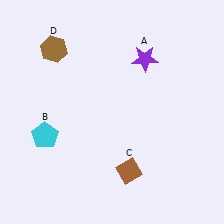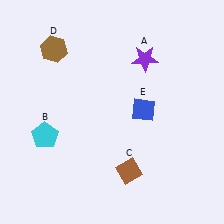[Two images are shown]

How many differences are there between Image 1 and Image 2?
There is 1 difference between the two images.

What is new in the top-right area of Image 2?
A blue diamond (E) was added in the top-right area of Image 2.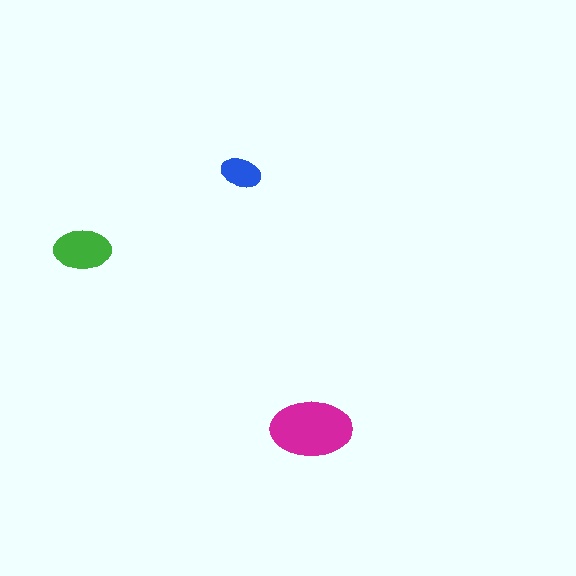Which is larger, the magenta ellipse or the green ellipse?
The magenta one.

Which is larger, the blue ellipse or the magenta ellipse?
The magenta one.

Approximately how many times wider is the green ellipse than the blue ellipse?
About 1.5 times wider.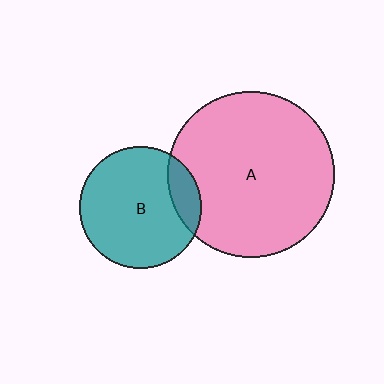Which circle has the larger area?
Circle A (pink).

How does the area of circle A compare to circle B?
Approximately 1.9 times.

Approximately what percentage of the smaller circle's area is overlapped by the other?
Approximately 15%.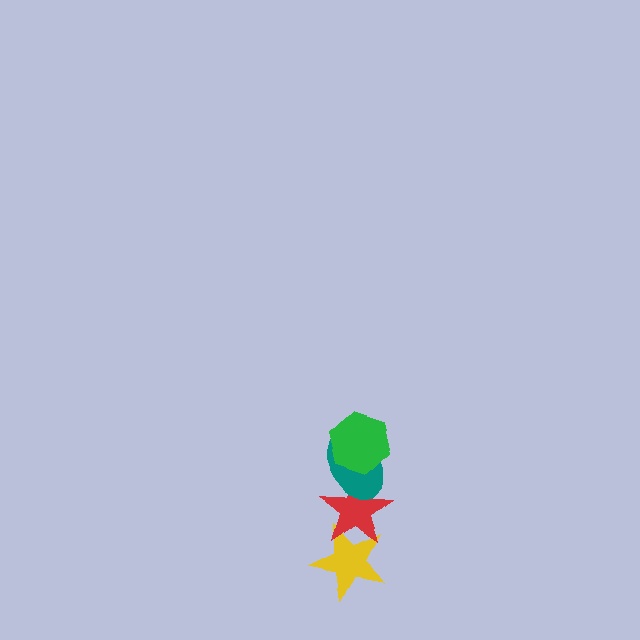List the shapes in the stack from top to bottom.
From top to bottom: the green hexagon, the teal ellipse, the red star, the yellow star.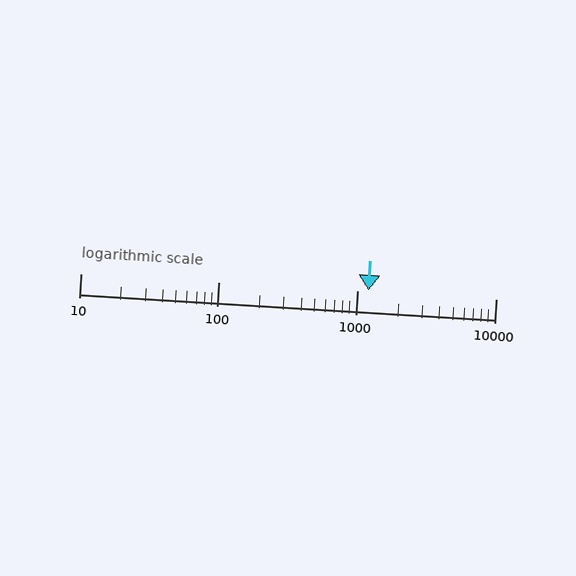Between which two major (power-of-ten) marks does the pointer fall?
The pointer is between 1000 and 10000.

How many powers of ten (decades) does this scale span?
The scale spans 3 decades, from 10 to 10000.